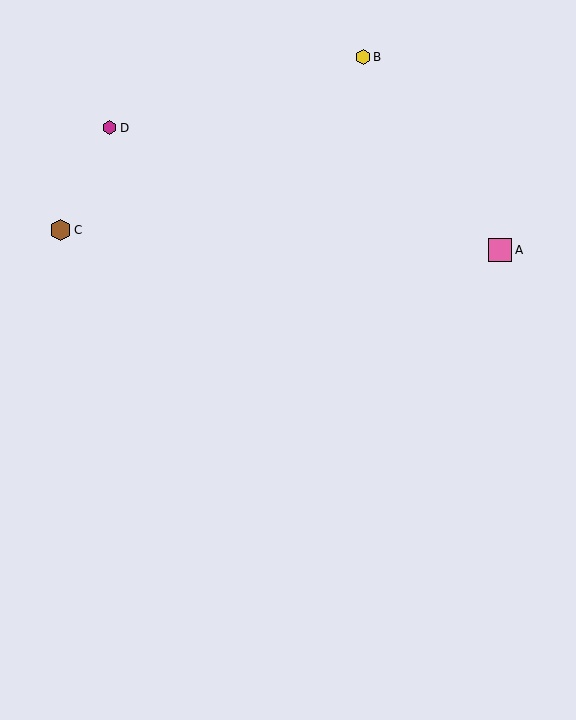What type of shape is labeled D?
Shape D is a magenta hexagon.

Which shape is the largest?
The pink square (labeled A) is the largest.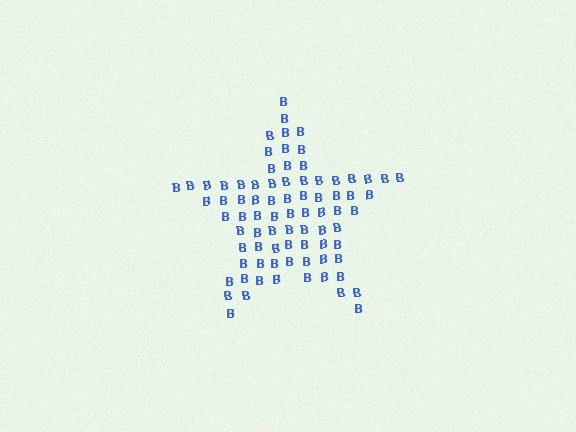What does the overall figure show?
The overall figure shows a star.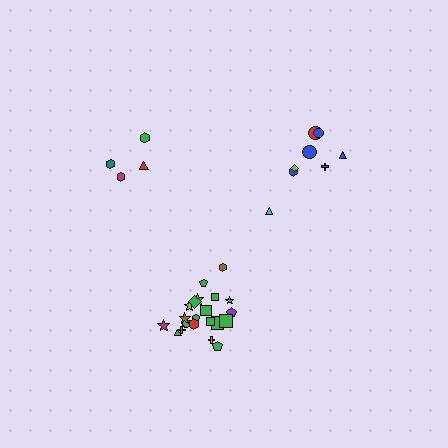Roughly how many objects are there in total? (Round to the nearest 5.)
Roughly 35 objects in total.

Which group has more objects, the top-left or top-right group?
The top-right group.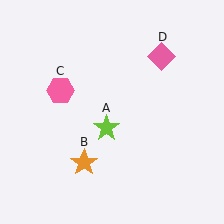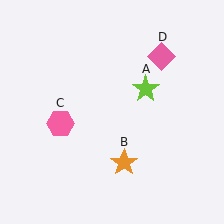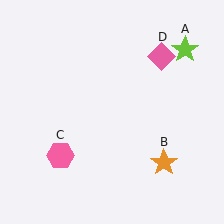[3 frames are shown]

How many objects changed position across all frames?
3 objects changed position: lime star (object A), orange star (object B), pink hexagon (object C).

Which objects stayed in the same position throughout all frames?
Pink diamond (object D) remained stationary.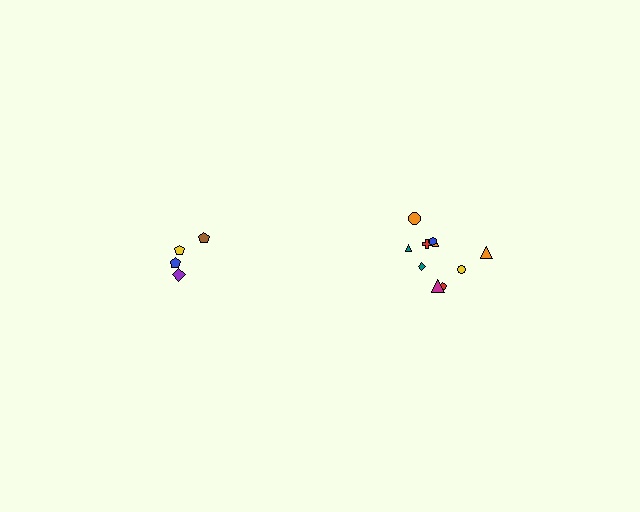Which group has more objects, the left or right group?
The right group.